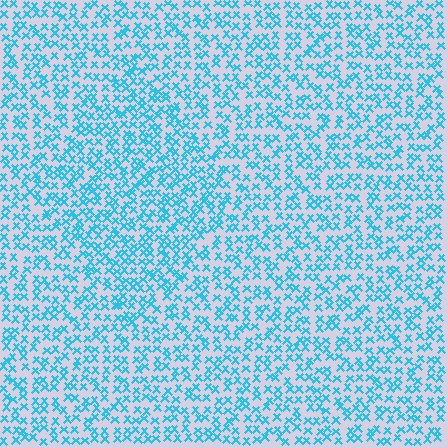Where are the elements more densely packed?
The elements are more densely packed inside the diamond boundary.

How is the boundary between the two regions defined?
The boundary is defined by a change in element density (approximately 1.4x ratio). All elements are the same color, size, and shape.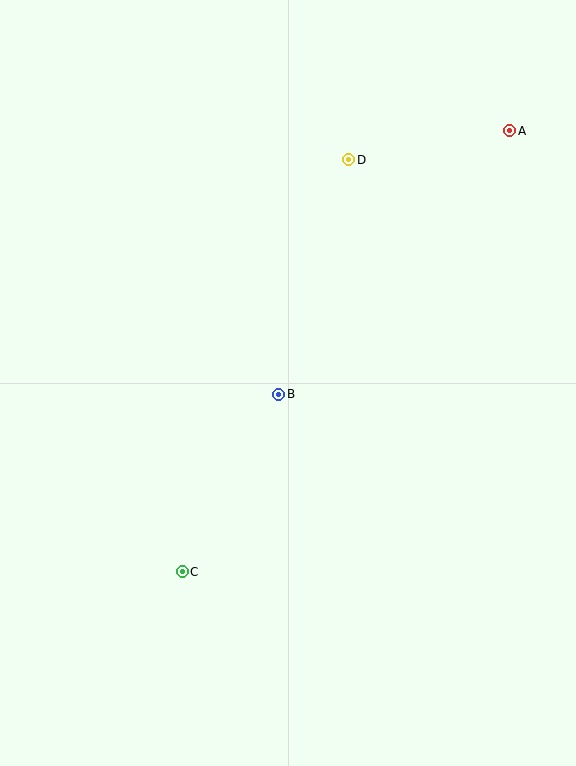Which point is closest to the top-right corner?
Point A is closest to the top-right corner.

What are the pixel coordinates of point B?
Point B is at (279, 394).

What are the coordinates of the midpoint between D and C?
The midpoint between D and C is at (265, 366).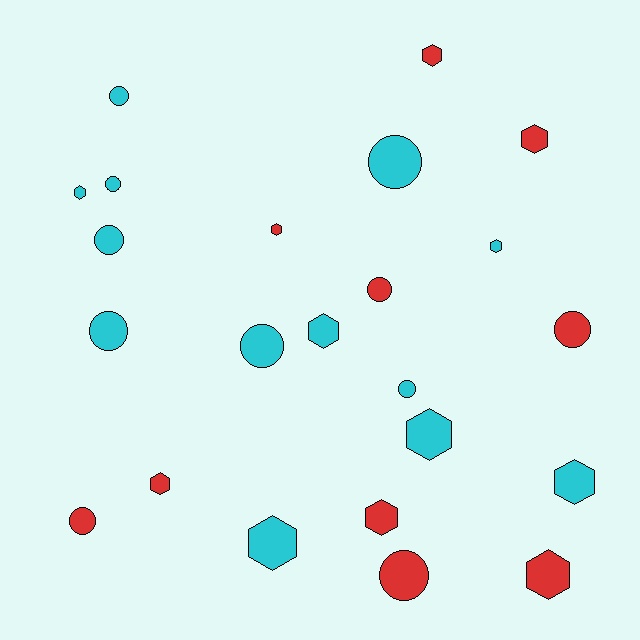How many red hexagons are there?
There are 6 red hexagons.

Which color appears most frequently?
Cyan, with 13 objects.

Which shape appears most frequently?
Hexagon, with 12 objects.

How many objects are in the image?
There are 23 objects.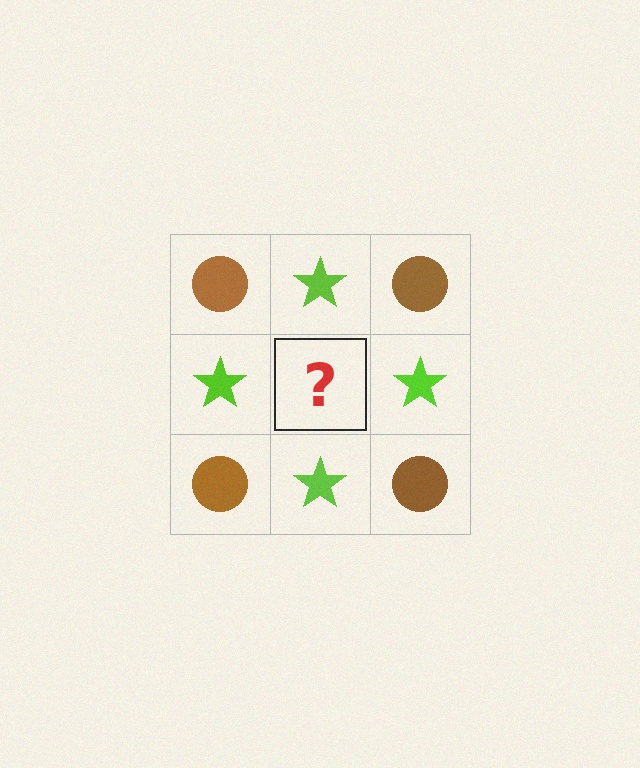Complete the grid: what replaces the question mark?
The question mark should be replaced with a brown circle.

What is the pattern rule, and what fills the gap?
The rule is that it alternates brown circle and lime star in a checkerboard pattern. The gap should be filled with a brown circle.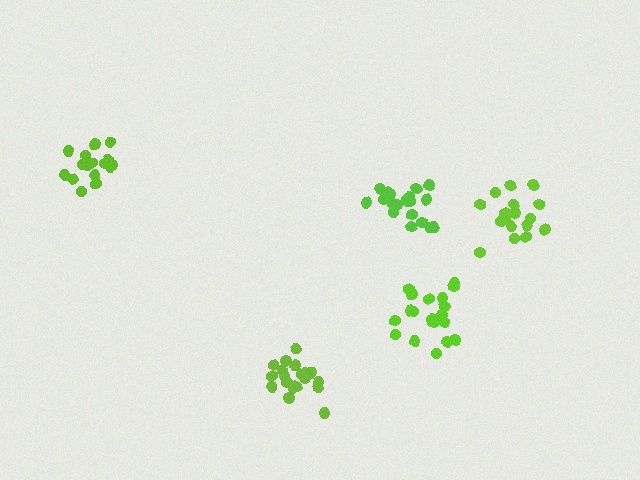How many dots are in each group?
Group 1: 20 dots, Group 2: 19 dots, Group 3: 20 dots, Group 4: 16 dots, Group 5: 17 dots (92 total).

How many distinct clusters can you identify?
There are 5 distinct clusters.